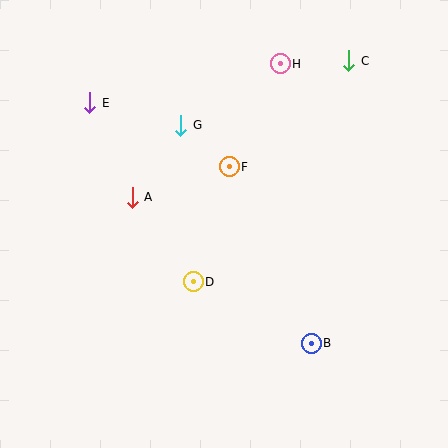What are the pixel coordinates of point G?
Point G is at (181, 125).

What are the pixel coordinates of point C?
Point C is at (349, 61).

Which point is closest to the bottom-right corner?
Point B is closest to the bottom-right corner.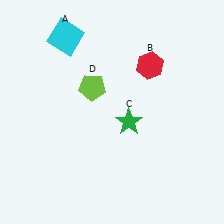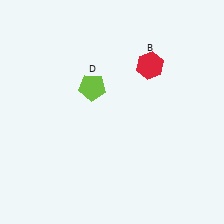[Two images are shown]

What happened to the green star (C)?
The green star (C) was removed in Image 2. It was in the bottom-right area of Image 1.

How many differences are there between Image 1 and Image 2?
There are 2 differences between the two images.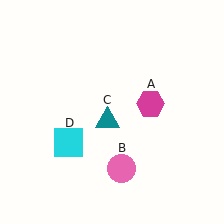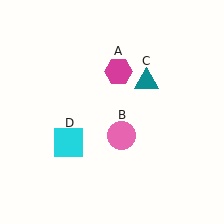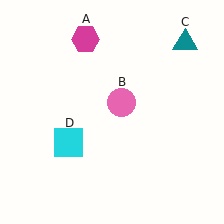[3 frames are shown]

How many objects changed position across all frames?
3 objects changed position: magenta hexagon (object A), pink circle (object B), teal triangle (object C).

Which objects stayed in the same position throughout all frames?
Cyan square (object D) remained stationary.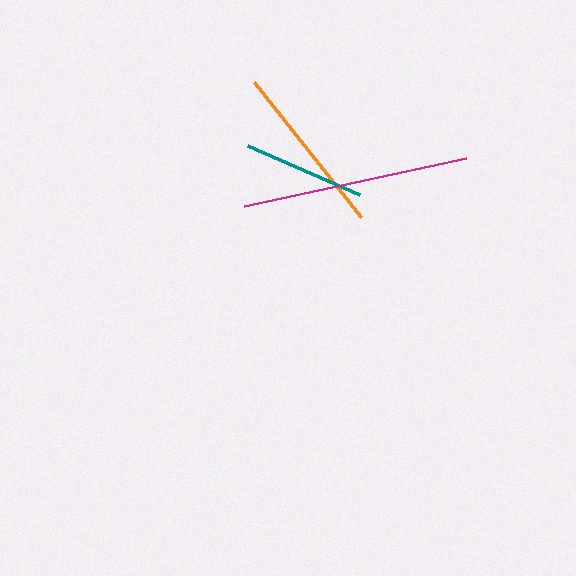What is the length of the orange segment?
The orange segment is approximately 172 pixels long.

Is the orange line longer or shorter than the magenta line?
The magenta line is longer than the orange line.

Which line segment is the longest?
The magenta line is the longest at approximately 227 pixels.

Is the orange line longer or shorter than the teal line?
The orange line is longer than the teal line.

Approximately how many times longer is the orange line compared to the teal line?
The orange line is approximately 1.4 times the length of the teal line.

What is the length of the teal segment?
The teal segment is approximately 122 pixels long.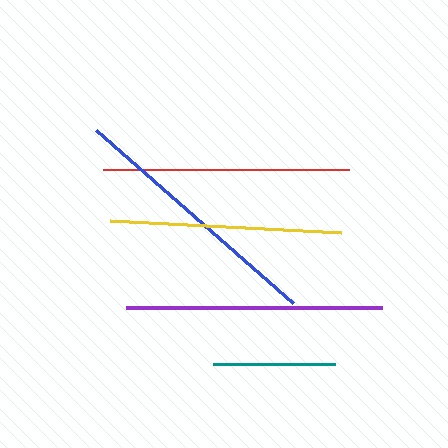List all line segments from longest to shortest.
From longest to shortest: blue, purple, red, yellow, teal.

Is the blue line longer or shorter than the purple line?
The blue line is longer than the purple line.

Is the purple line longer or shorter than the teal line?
The purple line is longer than the teal line.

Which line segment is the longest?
The blue line is the longest at approximately 263 pixels.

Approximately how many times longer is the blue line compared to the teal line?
The blue line is approximately 2.2 times the length of the teal line.